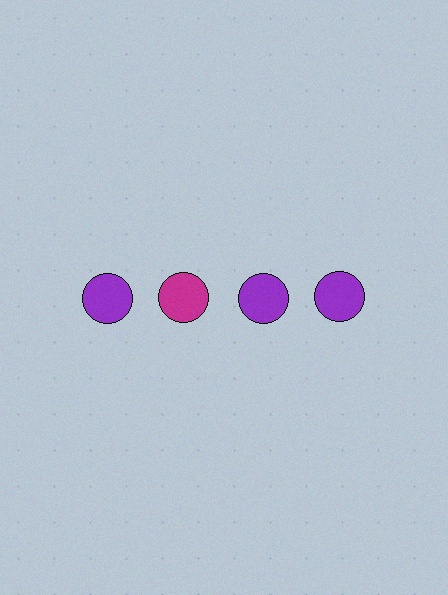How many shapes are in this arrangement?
There are 4 shapes arranged in a grid pattern.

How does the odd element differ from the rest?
It has a different color: magenta instead of purple.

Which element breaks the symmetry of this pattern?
The magenta circle in the top row, second from left column breaks the symmetry. All other shapes are purple circles.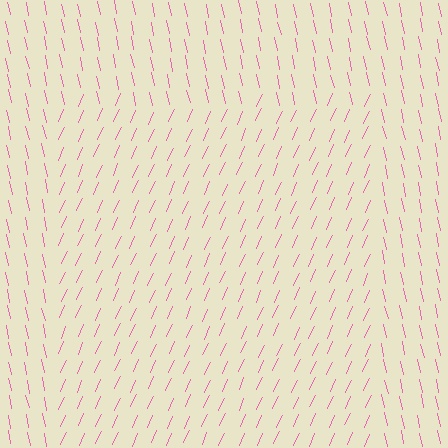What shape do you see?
I see a rectangle.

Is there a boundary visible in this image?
Yes, there is a texture boundary formed by a change in line orientation.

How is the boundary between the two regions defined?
The boundary is defined purely by a change in line orientation (approximately 36 degrees difference). All lines are the same color and thickness.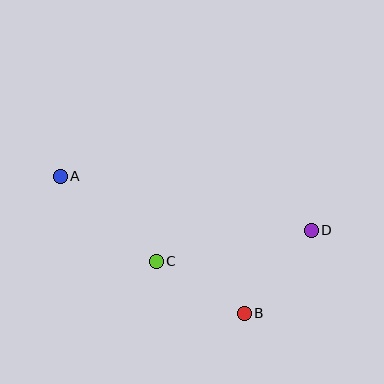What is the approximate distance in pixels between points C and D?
The distance between C and D is approximately 158 pixels.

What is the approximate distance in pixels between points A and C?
The distance between A and C is approximately 129 pixels.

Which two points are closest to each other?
Points B and C are closest to each other.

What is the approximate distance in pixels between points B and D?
The distance between B and D is approximately 107 pixels.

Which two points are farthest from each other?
Points A and D are farthest from each other.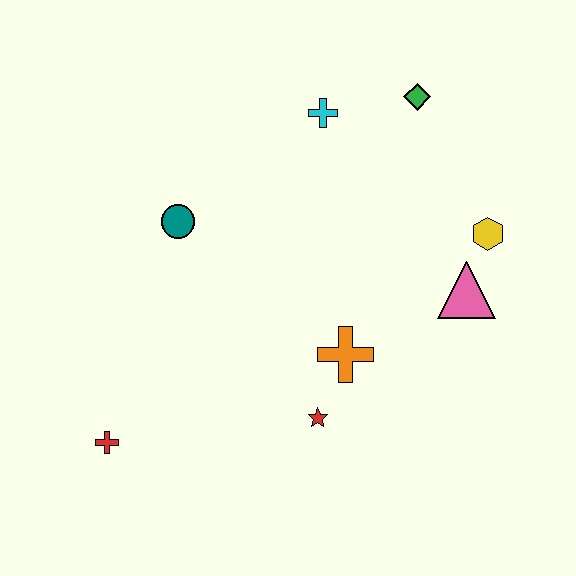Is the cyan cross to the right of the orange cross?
No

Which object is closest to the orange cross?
The red star is closest to the orange cross.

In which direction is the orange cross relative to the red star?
The orange cross is above the red star.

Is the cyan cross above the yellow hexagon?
Yes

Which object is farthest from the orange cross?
The green diamond is farthest from the orange cross.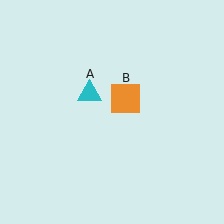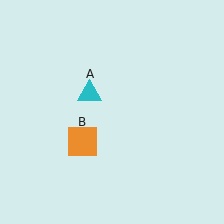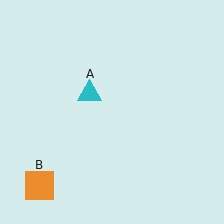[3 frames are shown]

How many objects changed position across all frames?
1 object changed position: orange square (object B).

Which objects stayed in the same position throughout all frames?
Cyan triangle (object A) remained stationary.